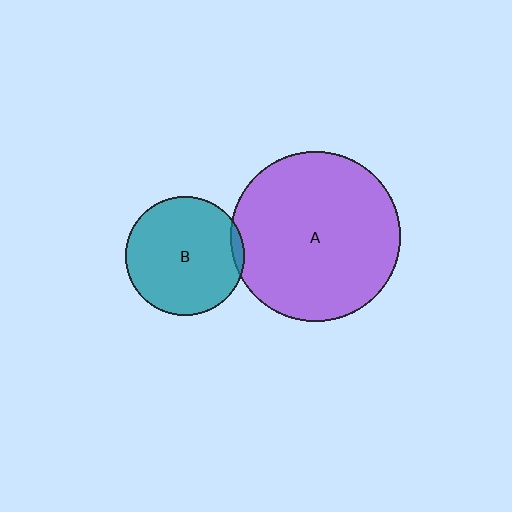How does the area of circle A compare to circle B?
Approximately 2.0 times.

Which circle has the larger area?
Circle A (purple).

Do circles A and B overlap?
Yes.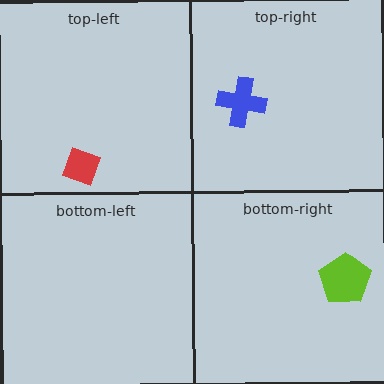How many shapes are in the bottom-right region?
1.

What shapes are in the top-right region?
The blue cross.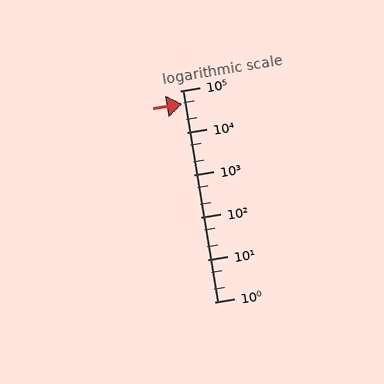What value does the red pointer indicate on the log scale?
The pointer indicates approximately 48000.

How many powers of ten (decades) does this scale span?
The scale spans 5 decades, from 1 to 100000.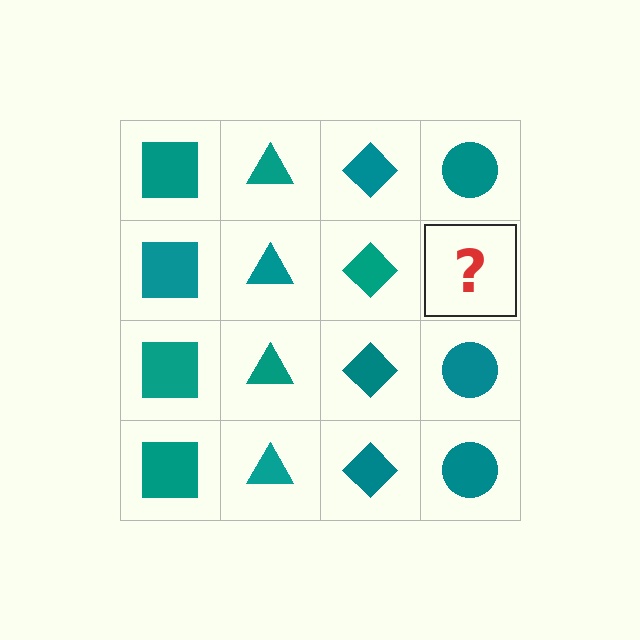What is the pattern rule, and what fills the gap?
The rule is that each column has a consistent shape. The gap should be filled with a teal circle.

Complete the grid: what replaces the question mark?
The question mark should be replaced with a teal circle.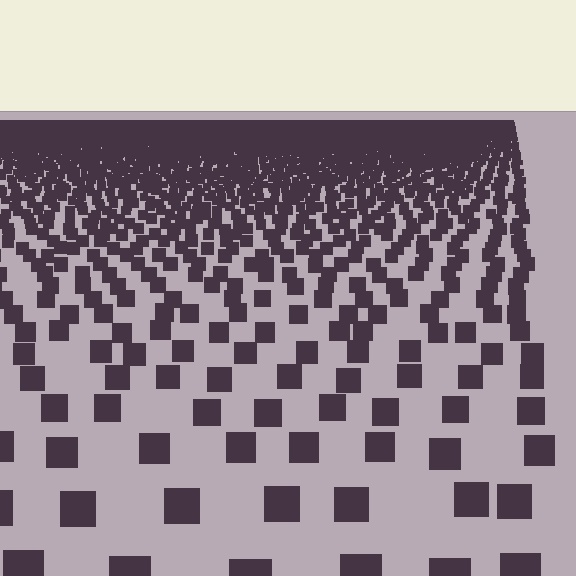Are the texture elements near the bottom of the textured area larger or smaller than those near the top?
Larger. Near the bottom, elements are closer to the viewer and appear at a bigger on-screen size.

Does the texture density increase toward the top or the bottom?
Density increases toward the top.